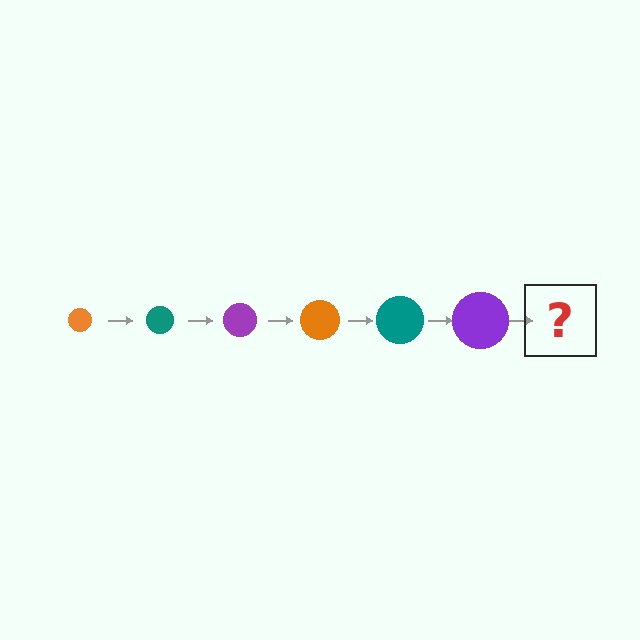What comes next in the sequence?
The next element should be an orange circle, larger than the previous one.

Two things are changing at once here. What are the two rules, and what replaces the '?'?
The two rules are that the circle grows larger each step and the color cycles through orange, teal, and purple. The '?' should be an orange circle, larger than the previous one.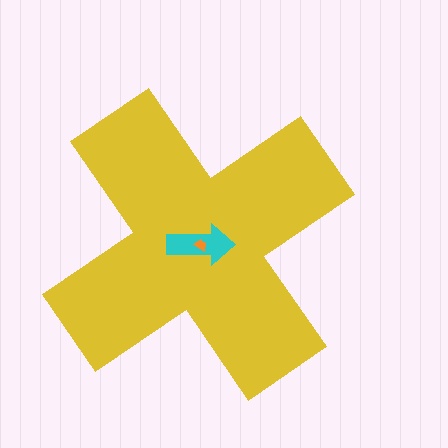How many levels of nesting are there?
3.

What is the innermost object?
The orange trapezoid.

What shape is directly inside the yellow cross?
The cyan arrow.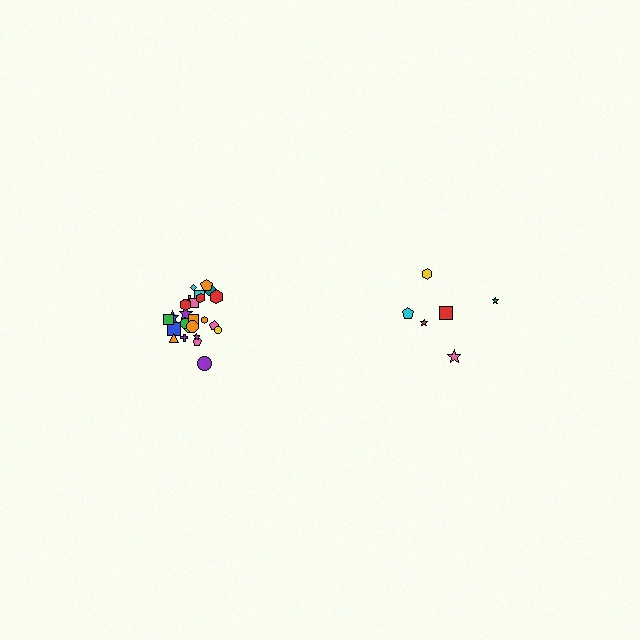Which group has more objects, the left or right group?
The left group.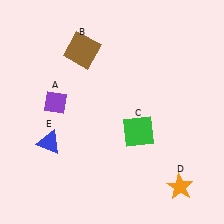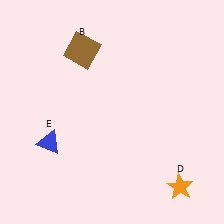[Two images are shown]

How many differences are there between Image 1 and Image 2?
There are 2 differences between the two images.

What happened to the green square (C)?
The green square (C) was removed in Image 2. It was in the bottom-right area of Image 1.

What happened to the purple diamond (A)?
The purple diamond (A) was removed in Image 2. It was in the top-left area of Image 1.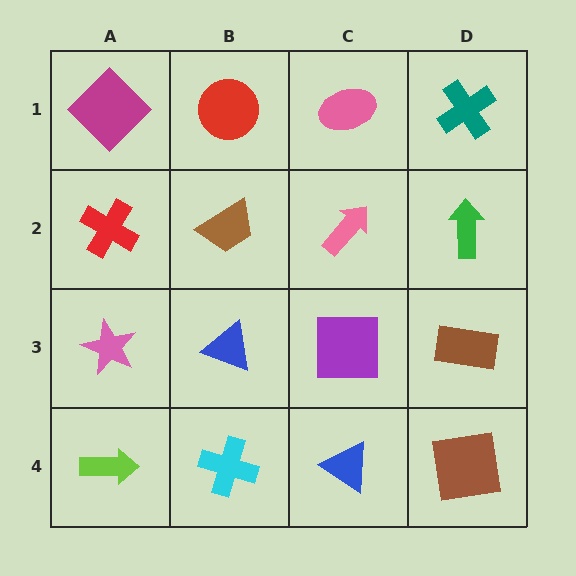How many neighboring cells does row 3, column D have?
3.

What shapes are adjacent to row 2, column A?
A magenta diamond (row 1, column A), a pink star (row 3, column A), a brown trapezoid (row 2, column B).